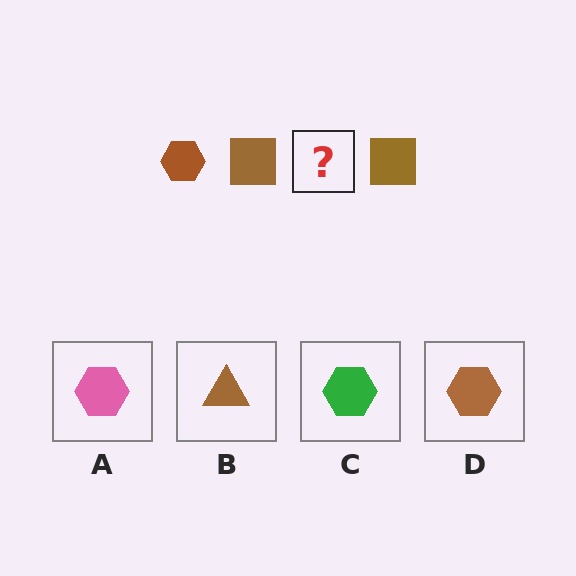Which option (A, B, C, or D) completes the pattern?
D.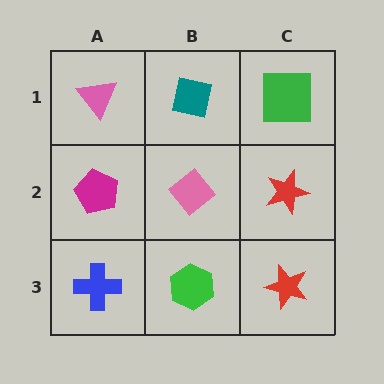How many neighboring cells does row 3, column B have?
3.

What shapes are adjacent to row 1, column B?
A pink diamond (row 2, column B), a pink triangle (row 1, column A), a green square (row 1, column C).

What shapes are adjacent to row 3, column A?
A magenta pentagon (row 2, column A), a green hexagon (row 3, column B).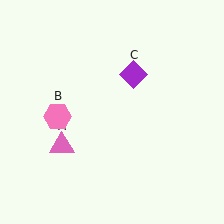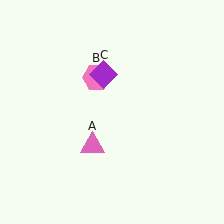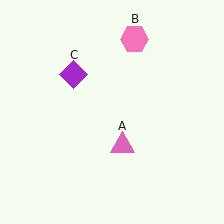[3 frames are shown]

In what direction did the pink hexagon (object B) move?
The pink hexagon (object B) moved up and to the right.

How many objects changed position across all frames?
3 objects changed position: pink triangle (object A), pink hexagon (object B), purple diamond (object C).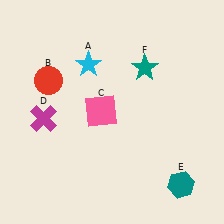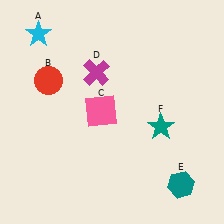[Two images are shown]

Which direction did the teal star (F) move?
The teal star (F) moved down.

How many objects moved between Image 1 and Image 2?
3 objects moved between the two images.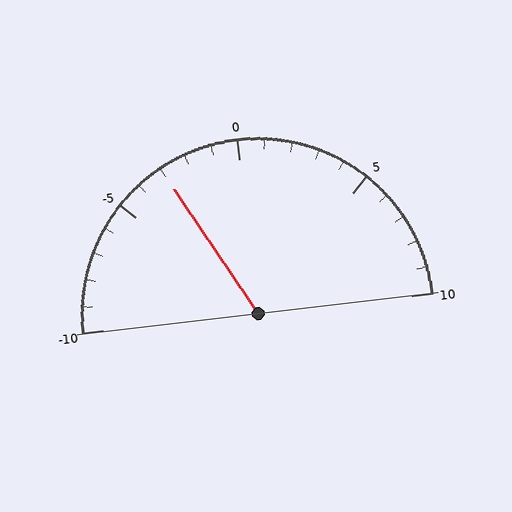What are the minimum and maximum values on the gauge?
The gauge ranges from -10 to 10.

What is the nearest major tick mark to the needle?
The nearest major tick mark is -5.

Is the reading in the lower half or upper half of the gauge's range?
The reading is in the lower half of the range (-10 to 10).